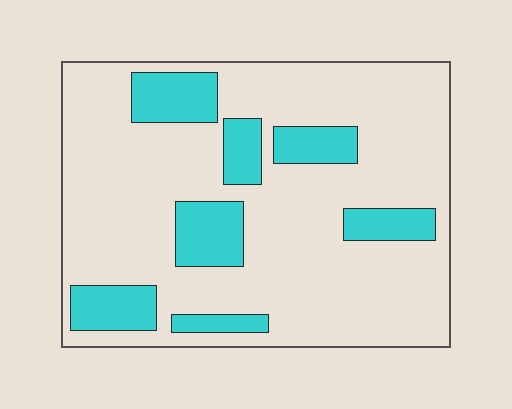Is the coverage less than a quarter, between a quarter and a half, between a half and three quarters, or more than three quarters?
Less than a quarter.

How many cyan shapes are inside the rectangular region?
7.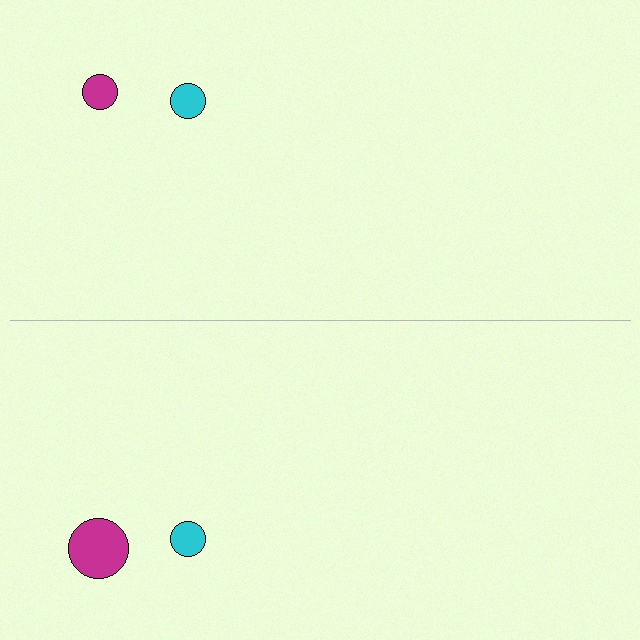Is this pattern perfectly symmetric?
No, the pattern is not perfectly symmetric. The magenta circle on the bottom side has a different size than its mirror counterpart.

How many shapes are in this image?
There are 4 shapes in this image.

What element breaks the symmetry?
The magenta circle on the bottom side has a different size than its mirror counterpart.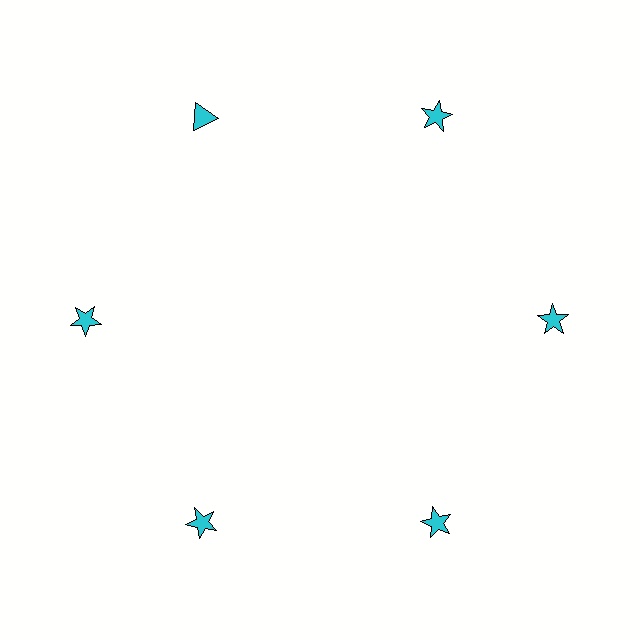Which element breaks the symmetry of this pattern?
The cyan triangle at roughly the 11 o'clock position breaks the symmetry. All other shapes are cyan stars.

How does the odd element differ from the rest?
It has a different shape: triangle instead of star.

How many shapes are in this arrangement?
There are 6 shapes arranged in a ring pattern.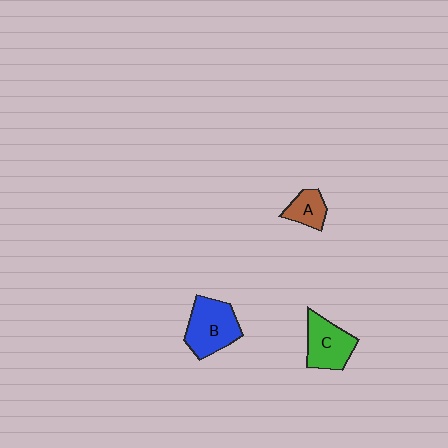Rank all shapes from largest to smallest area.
From largest to smallest: B (blue), C (green), A (brown).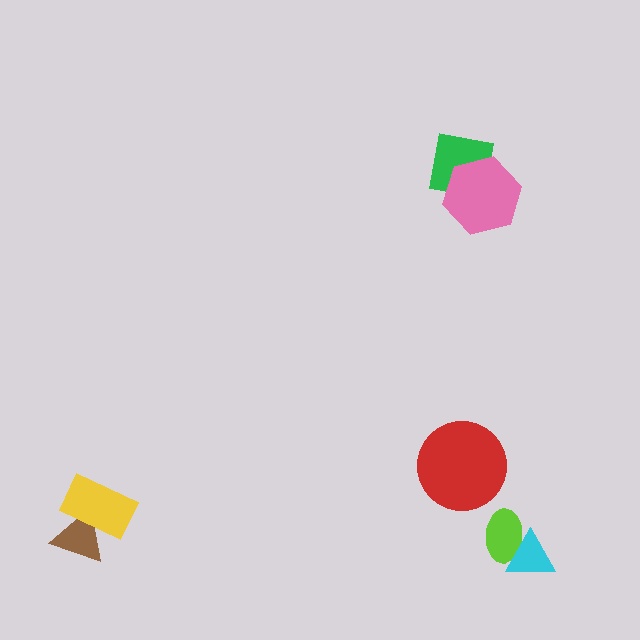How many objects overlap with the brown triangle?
1 object overlaps with the brown triangle.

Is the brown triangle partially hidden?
Yes, it is partially covered by another shape.